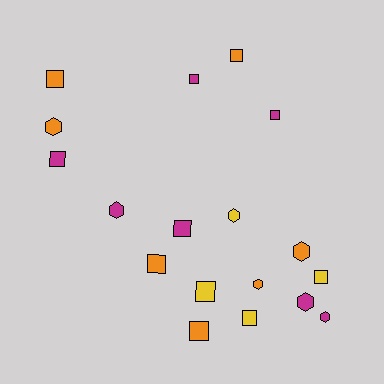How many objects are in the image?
There are 18 objects.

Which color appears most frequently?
Orange, with 7 objects.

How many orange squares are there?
There are 4 orange squares.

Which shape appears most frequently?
Square, with 11 objects.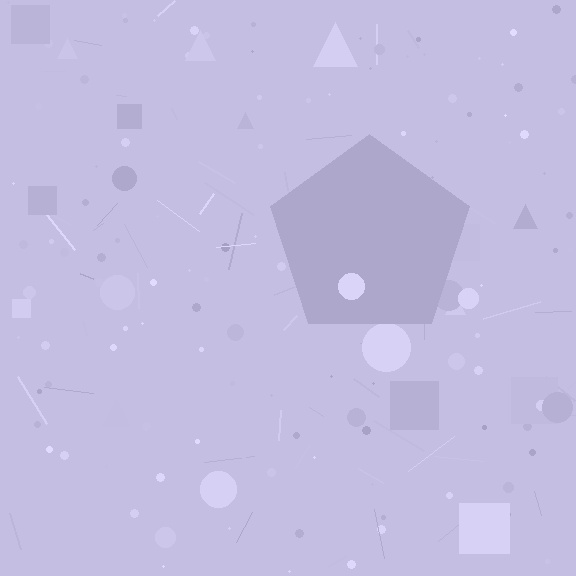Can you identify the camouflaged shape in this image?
The camouflaged shape is a pentagon.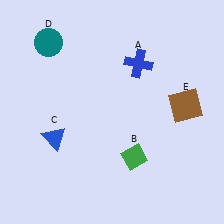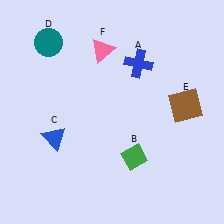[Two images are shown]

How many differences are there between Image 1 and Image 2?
There is 1 difference between the two images.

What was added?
A pink triangle (F) was added in Image 2.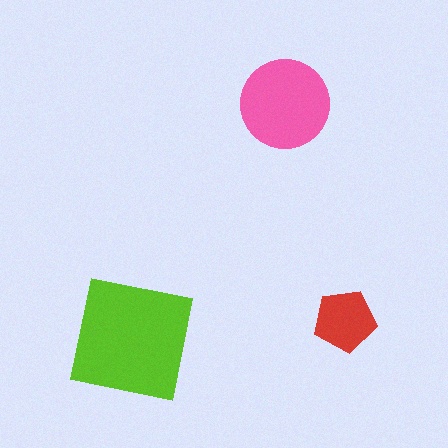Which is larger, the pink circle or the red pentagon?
The pink circle.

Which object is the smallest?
The red pentagon.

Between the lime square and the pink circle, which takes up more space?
The lime square.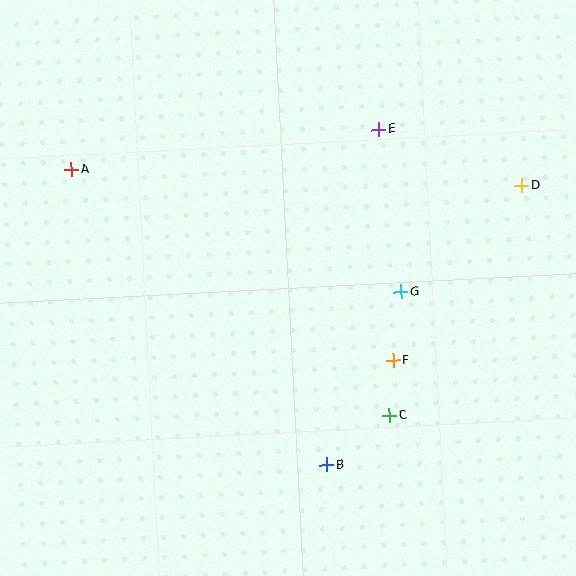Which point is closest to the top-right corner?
Point D is closest to the top-right corner.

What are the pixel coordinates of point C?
Point C is at (389, 416).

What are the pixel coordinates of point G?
Point G is at (401, 292).